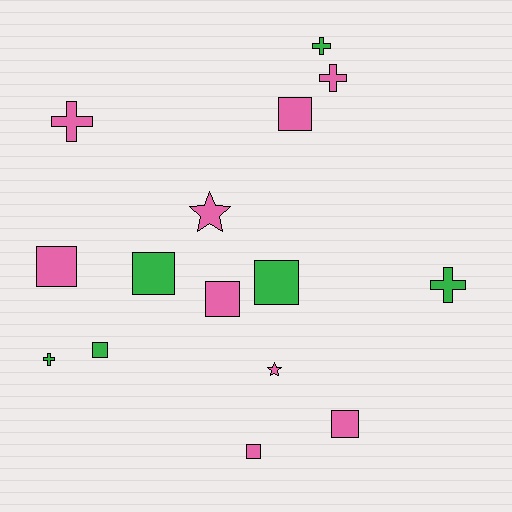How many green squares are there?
There are 3 green squares.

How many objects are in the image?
There are 15 objects.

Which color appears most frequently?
Pink, with 9 objects.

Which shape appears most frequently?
Square, with 8 objects.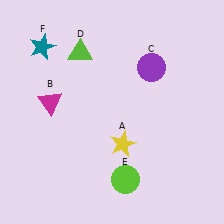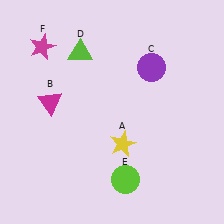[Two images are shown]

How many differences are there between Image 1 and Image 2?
There is 1 difference between the two images.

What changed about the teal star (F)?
In Image 1, F is teal. In Image 2, it changed to magenta.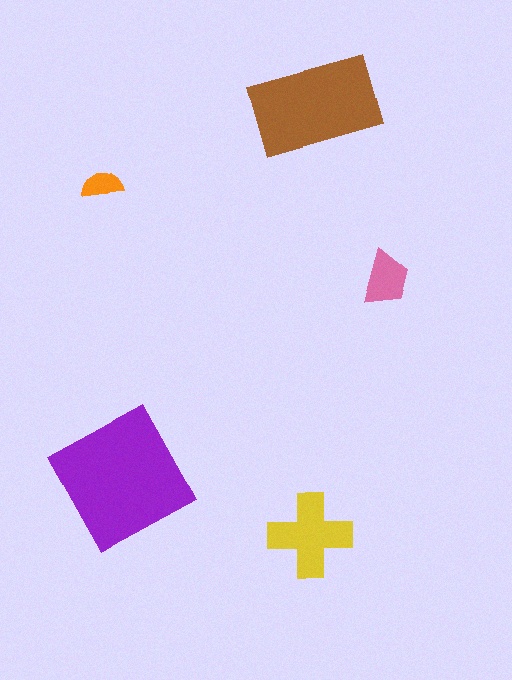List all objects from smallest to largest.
The orange semicircle, the pink trapezoid, the yellow cross, the brown rectangle, the purple square.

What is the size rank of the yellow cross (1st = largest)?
3rd.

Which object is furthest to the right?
The pink trapezoid is rightmost.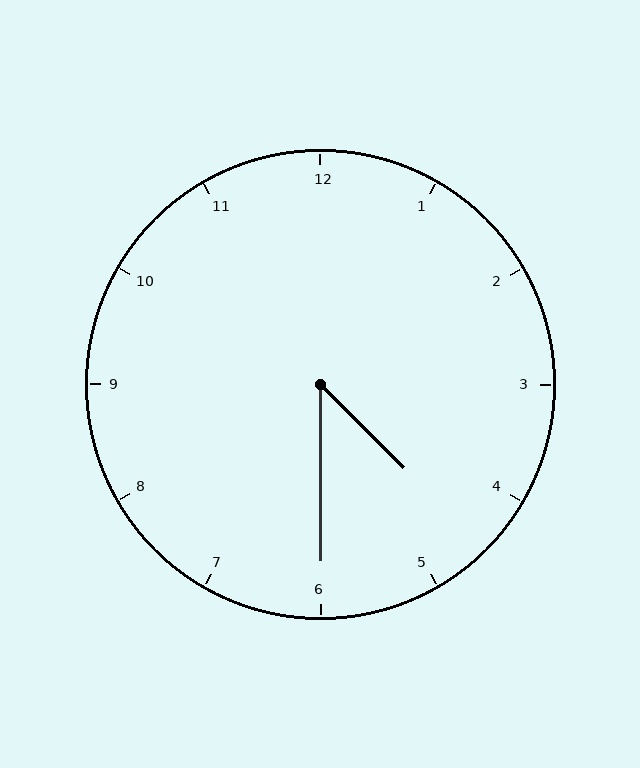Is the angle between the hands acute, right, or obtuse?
It is acute.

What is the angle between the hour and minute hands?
Approximately 45 degrees.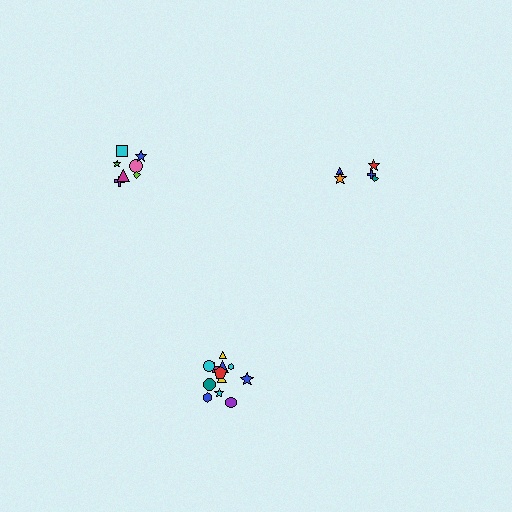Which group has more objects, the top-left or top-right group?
The top-left group.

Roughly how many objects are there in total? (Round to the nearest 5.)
Roughly 25 objects in total.